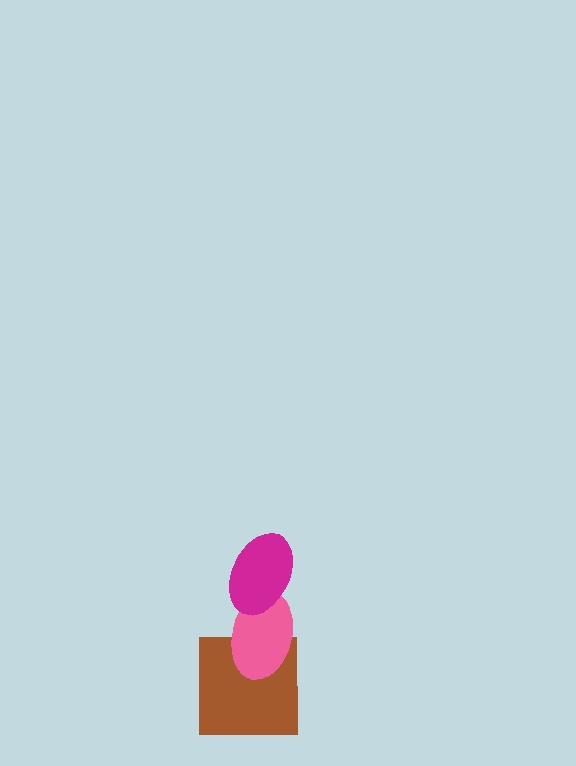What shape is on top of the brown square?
The pink ellipse is on top of the brown square.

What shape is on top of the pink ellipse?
The magenta ellipse is on top of the pink ellipse.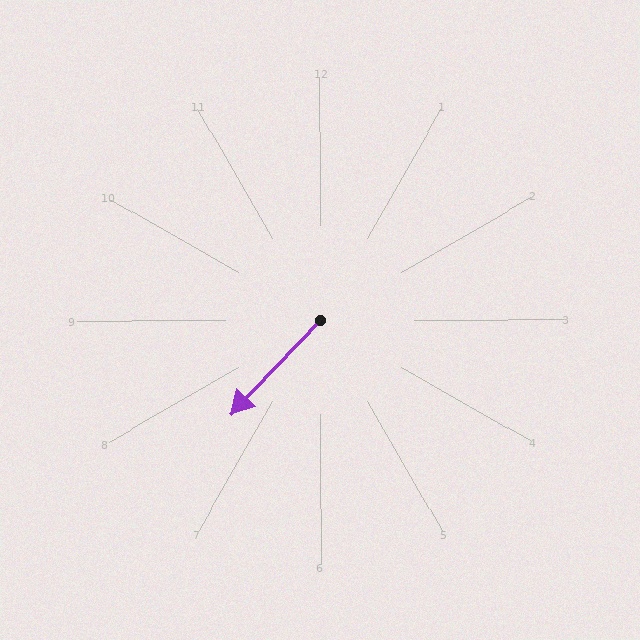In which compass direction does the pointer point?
Southwest.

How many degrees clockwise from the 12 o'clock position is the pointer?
Approximately 224 degrees.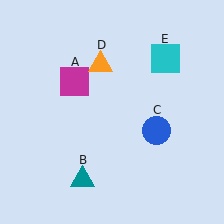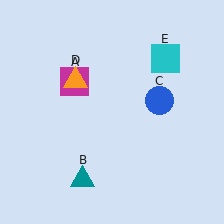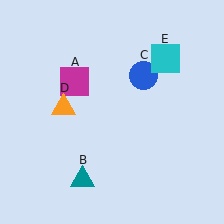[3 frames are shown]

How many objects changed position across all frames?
2 objects changed position: blue circle (object C), orange triangle (object D).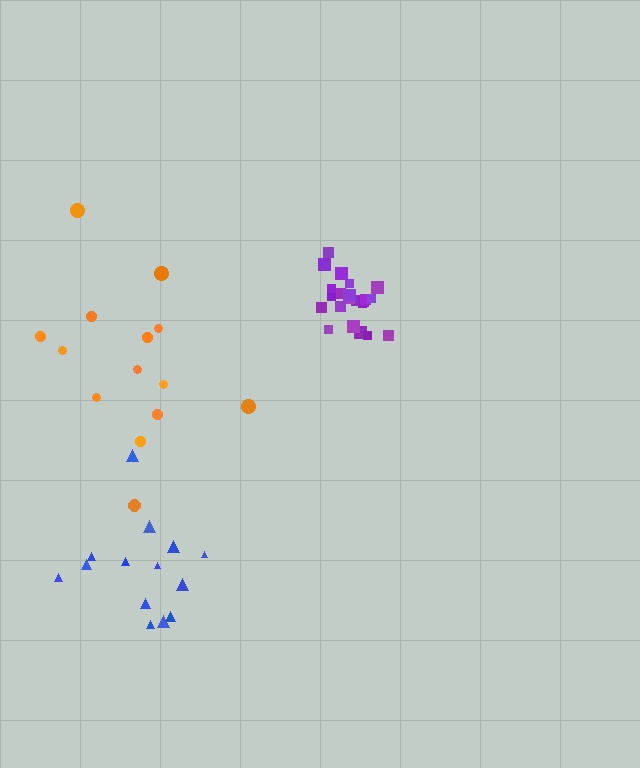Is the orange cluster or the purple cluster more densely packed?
Purple.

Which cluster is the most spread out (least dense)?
Orange.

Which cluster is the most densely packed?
Purple.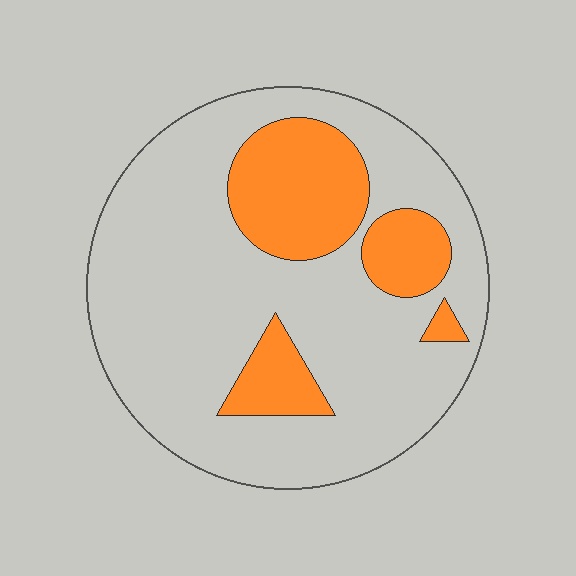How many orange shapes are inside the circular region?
4.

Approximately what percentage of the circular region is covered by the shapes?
Approximately 25%.